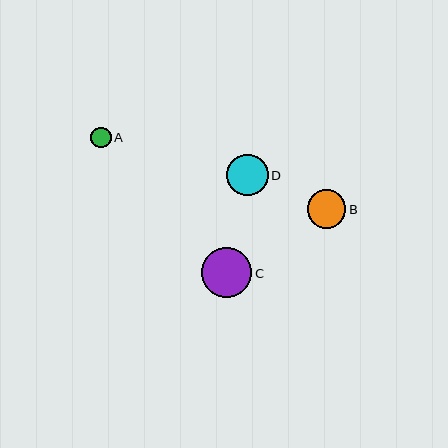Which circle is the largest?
Circle C is the largest with a size of approximately 50 pixels.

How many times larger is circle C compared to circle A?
Circle C is approximately 2.4 times the size of circle A.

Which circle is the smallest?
Circle A is the smallest with a size of approximately 21 pixels.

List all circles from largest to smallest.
From largest to smallest: C, D, B, A.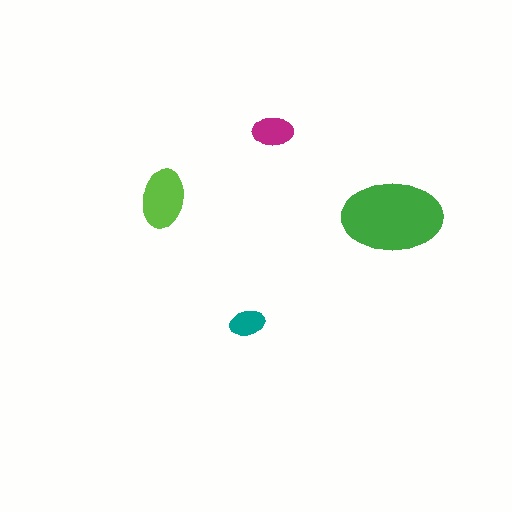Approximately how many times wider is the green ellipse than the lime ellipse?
About 1.5 times wider.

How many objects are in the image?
There are 4 objects in the image.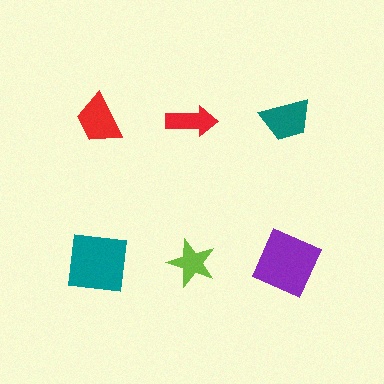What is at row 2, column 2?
A lime star.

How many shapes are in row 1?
3 shapes.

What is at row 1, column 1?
A red trapezoid.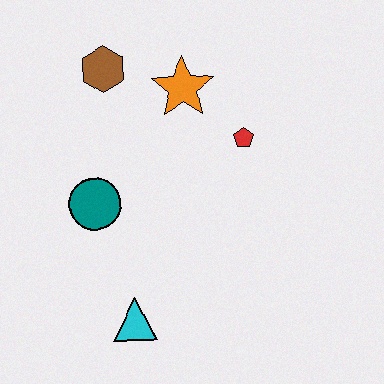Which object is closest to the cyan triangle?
The teal circle is closest to the cyan triangle.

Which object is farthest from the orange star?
The cyan triangle is farthest from the orange star.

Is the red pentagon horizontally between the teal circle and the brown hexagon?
No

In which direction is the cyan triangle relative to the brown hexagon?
The cyan triangle is below the brown hexagon.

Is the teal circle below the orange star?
Yes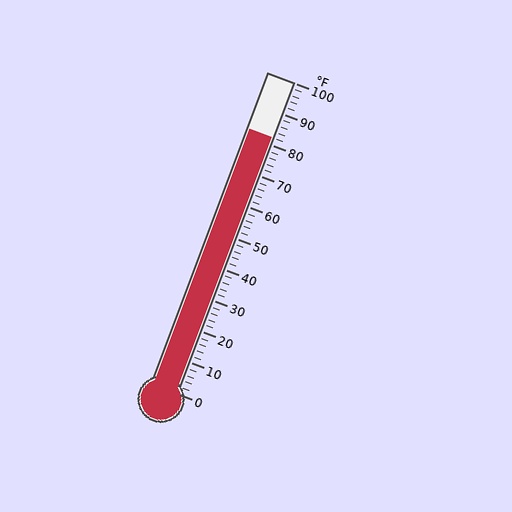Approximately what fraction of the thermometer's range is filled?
The thermometer is filled to approximately 80% of its range.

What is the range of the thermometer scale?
The thermometer scale ranges from 0°F to 100°F.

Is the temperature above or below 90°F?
The temperature is below 90°F.